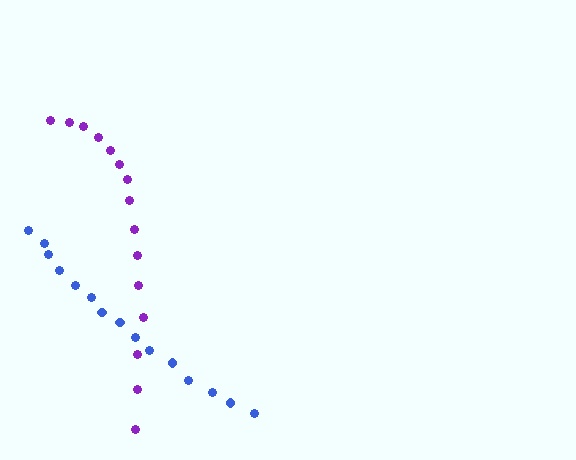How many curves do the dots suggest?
There are 2 distinct paths.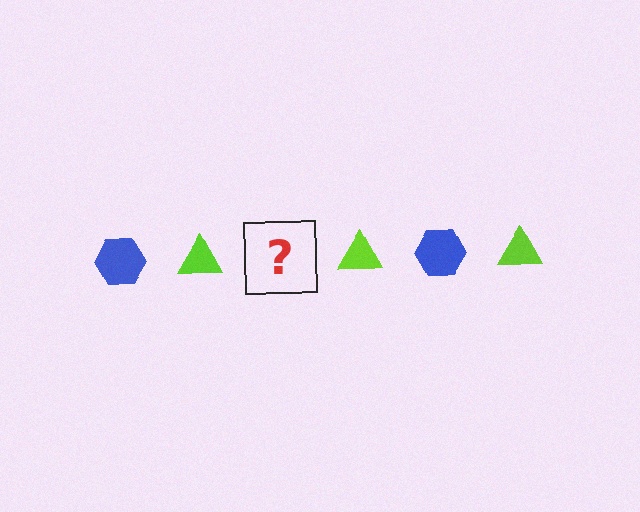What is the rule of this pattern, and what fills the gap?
The rule is that the pattern alternates between blue hexagon and lime triangle. The gap should be filled with a blue hexagon.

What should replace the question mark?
The question mark should be replaced with a blue hexagon.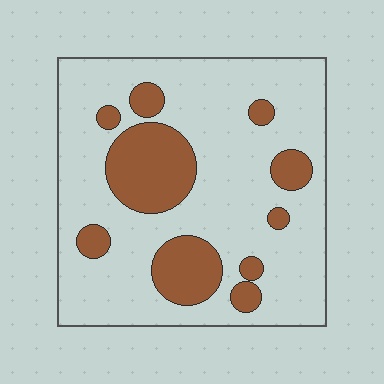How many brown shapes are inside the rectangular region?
10.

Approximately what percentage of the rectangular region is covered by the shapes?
Approximately 25%.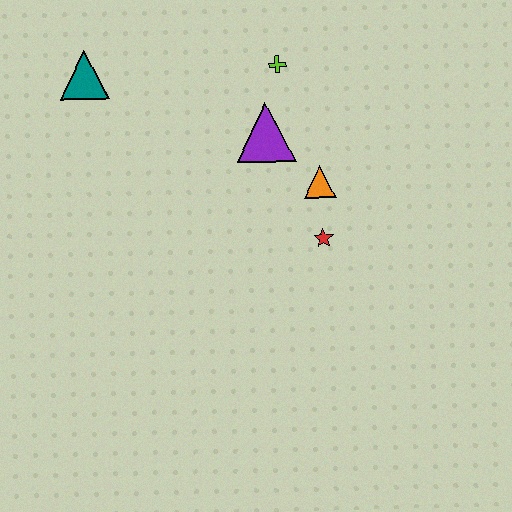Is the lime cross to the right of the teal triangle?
Yes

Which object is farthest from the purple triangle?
The teal triangle is farthest from the purple triangle.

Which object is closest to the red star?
The orange triangle is closest to the red star.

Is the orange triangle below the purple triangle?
Yes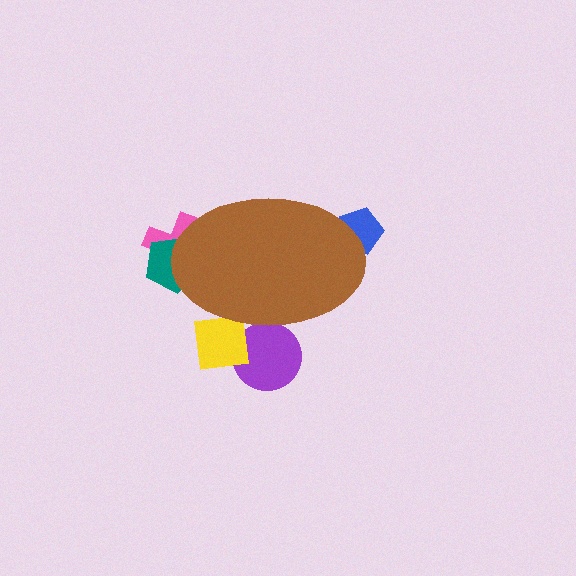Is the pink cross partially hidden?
Yes, the pink cross is partially hidden behind the brown ellipse.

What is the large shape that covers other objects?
A brown ellipse.